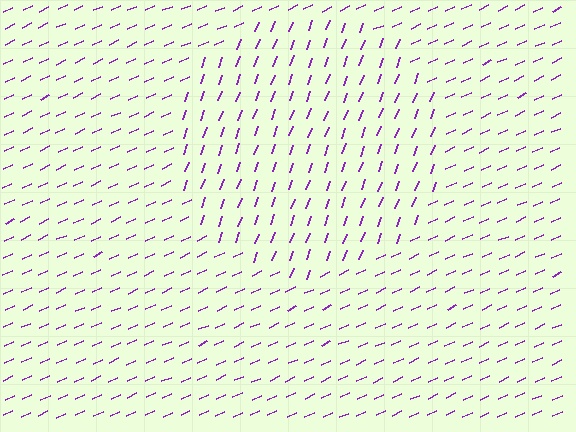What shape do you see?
I see a circle.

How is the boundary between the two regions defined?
The boundary is defined purely by a change in line orientation (approximately 45 degrees difference). All lines are the same color and thickness.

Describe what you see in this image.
The image is filled with small purple line segments. A circle region in the image has lines oriented differently from the surrounding lines, creating a visible texture boundary.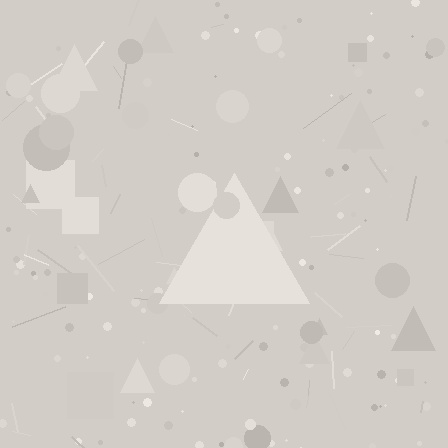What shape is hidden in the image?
A triangle is hidden in the image.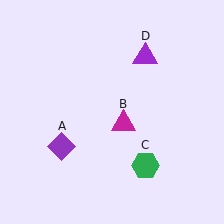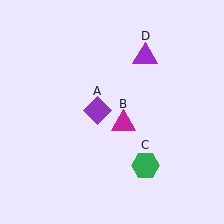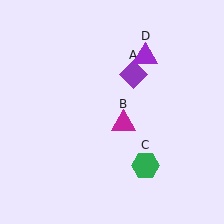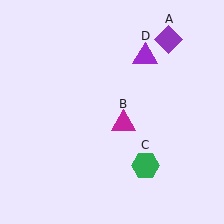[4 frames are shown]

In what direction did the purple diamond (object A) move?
The purple diamond (object A) moved up and to the right.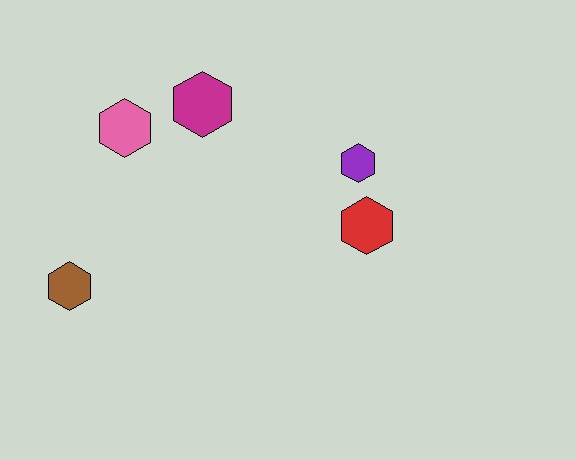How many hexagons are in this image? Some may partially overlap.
There are 5 hexagons.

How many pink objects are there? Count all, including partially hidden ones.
There is 1 pink object.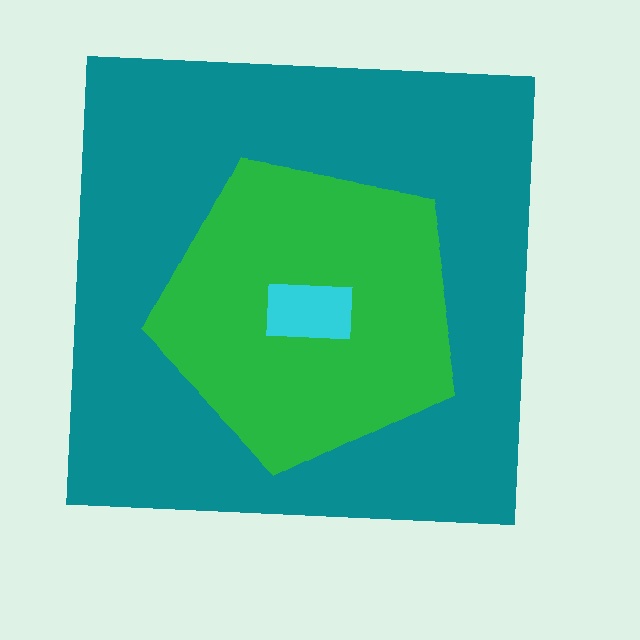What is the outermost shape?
The teal square.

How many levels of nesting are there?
3.